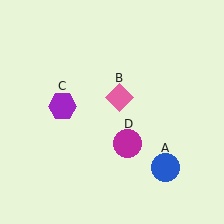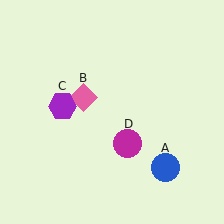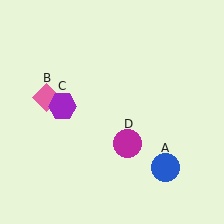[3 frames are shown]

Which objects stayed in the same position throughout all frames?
Blue circle (object A) and purple hexagon (object C) and magenta circle (object D) remained stationary.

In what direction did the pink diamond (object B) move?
The pink diamond (object B) moved left.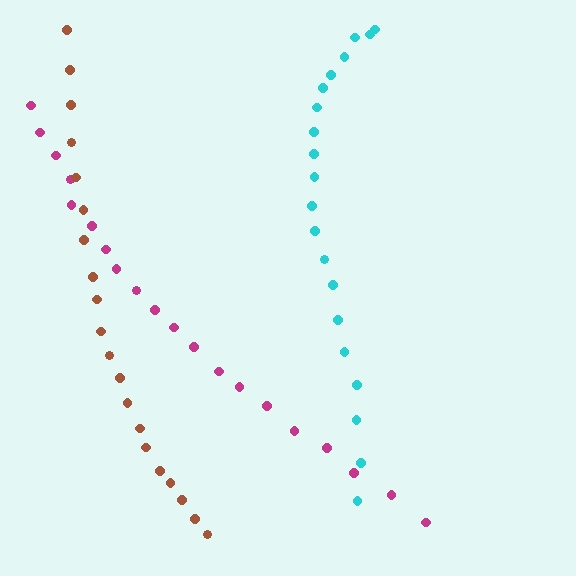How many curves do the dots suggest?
There are 3 distinct paths.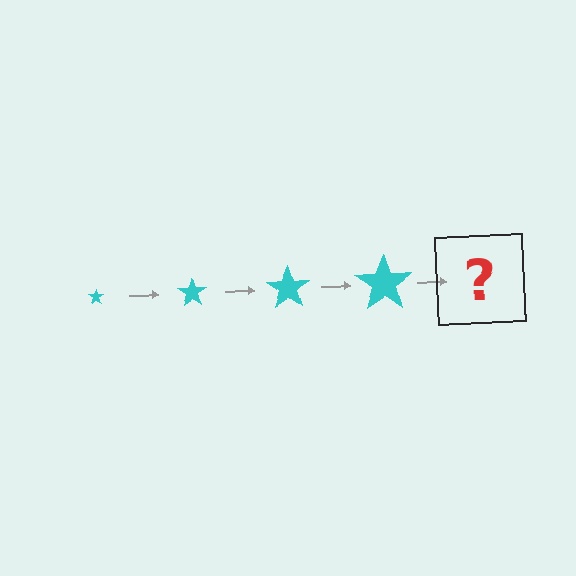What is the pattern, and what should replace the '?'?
The pattern is that the star gets progressively larger each step. The '?' should be a cyan star, larger than the previous one.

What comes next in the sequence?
The next element should be a cyan star, larger than the previous one.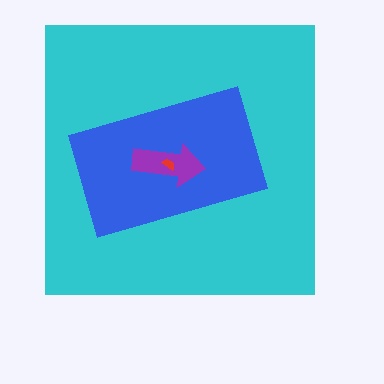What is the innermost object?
The red semicircle.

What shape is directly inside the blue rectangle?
The purple arrow.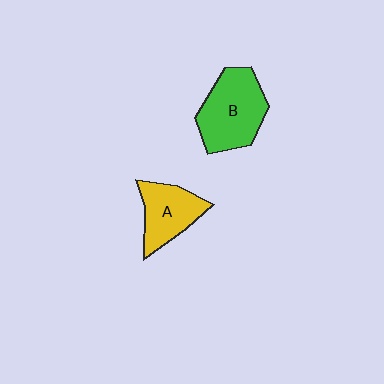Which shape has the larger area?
Shape B (green).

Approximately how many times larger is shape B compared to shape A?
Approximately 1.4 times.